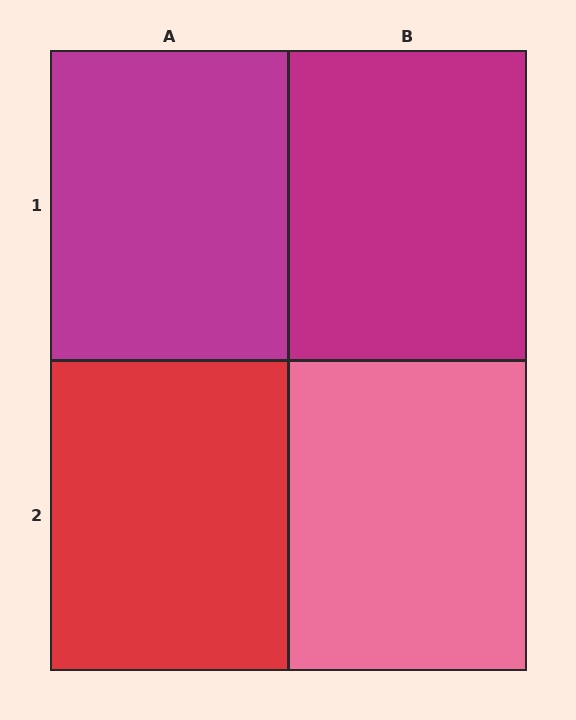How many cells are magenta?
2 cells are magenta.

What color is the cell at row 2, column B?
Pink.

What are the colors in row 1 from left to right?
Magenta, magenta.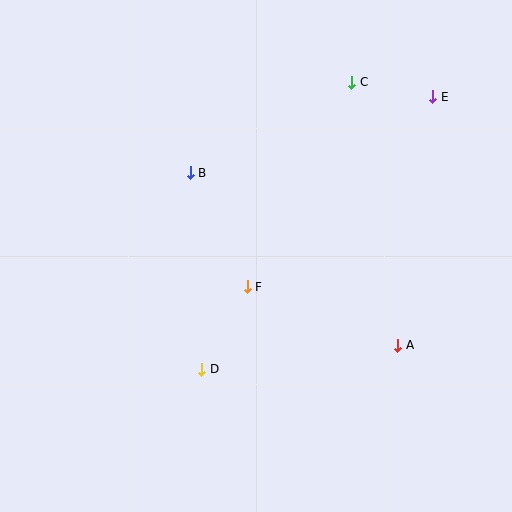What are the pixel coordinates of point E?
Point E is at (433, 97).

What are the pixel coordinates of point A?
Point A is at (398, 345).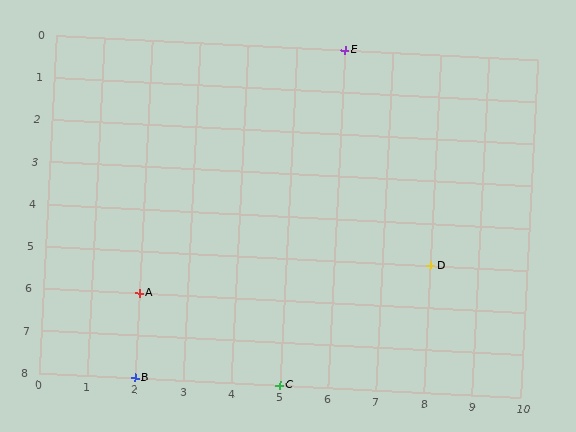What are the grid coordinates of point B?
Point B is at grid coordinates (2, 8).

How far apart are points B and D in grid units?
Points B and D are 6 columns and 3 rows apart (about 6.7 grid units diagonally).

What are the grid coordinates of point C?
Point C is at grid coordinates (5, 8).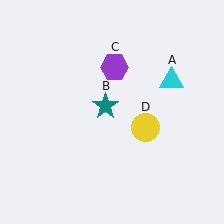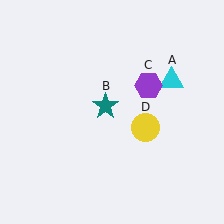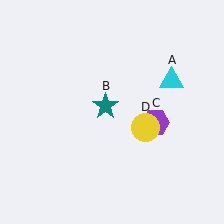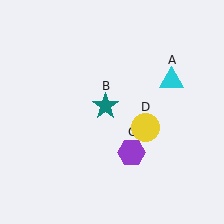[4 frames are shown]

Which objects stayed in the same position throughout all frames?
Cyan triangle (object A) and teal star (object B) and yellow circle (object D) remained stationary.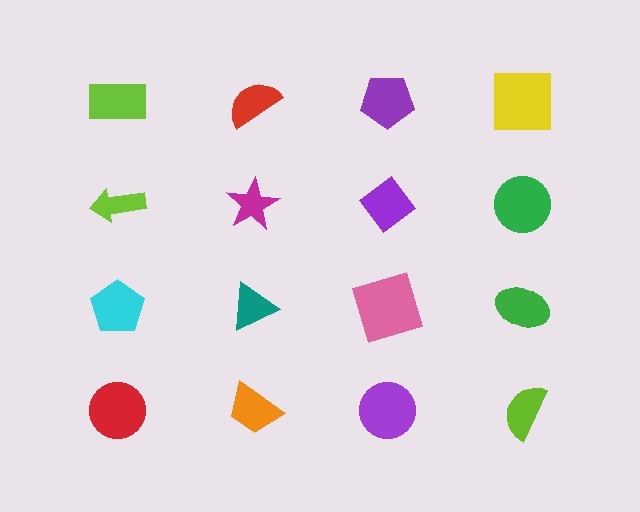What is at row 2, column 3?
A purple diamond.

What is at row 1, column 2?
A red semicircle.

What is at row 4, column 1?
A red circle.